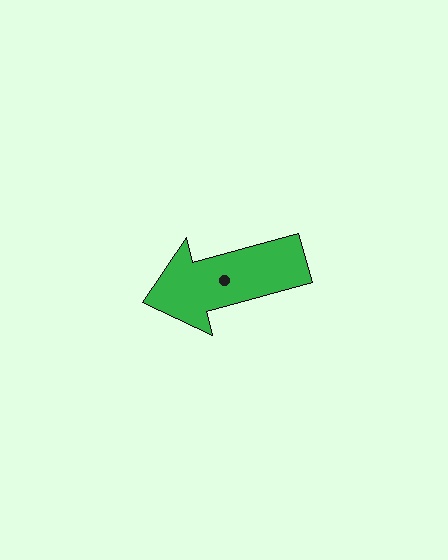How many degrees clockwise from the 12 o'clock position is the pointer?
Approximately 255 degrees.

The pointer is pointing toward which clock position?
Roughly 8 o'clock.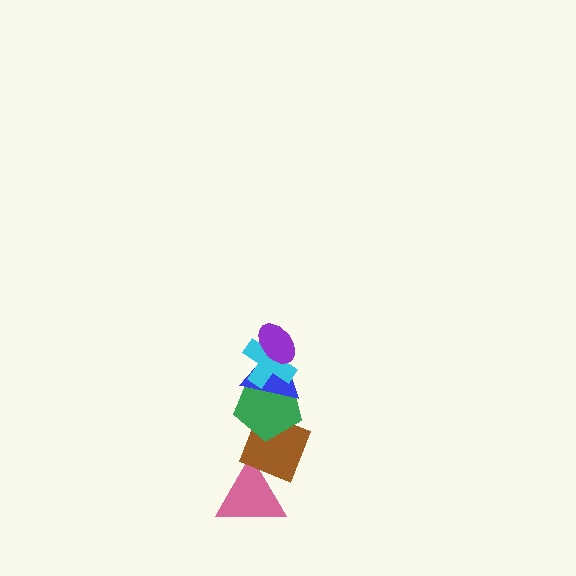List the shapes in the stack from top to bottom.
From top to bottom: the purple ellipse, the cyan cross, the blue triangle, the green pentagon, the brown diamond, the pink triangle.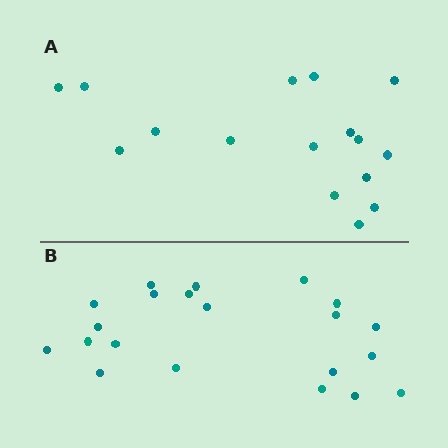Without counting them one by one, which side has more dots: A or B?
Region B (the bottom region) has more dots.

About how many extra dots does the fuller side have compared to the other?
Region B has about 5 more dots than region A.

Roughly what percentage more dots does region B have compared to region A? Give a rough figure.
About 30% more.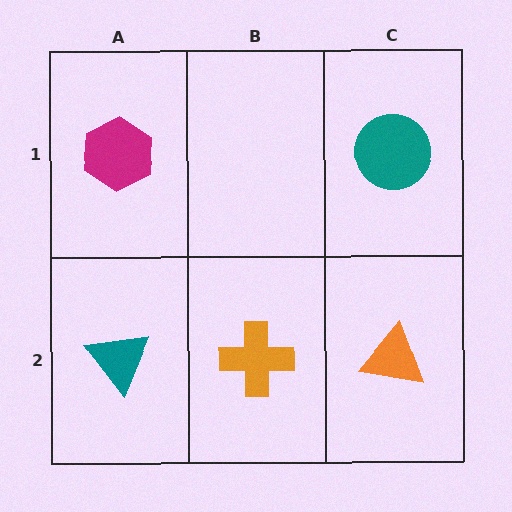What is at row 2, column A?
A teal triangle.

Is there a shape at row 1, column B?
No, that cell is empty.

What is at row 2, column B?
An orange cross.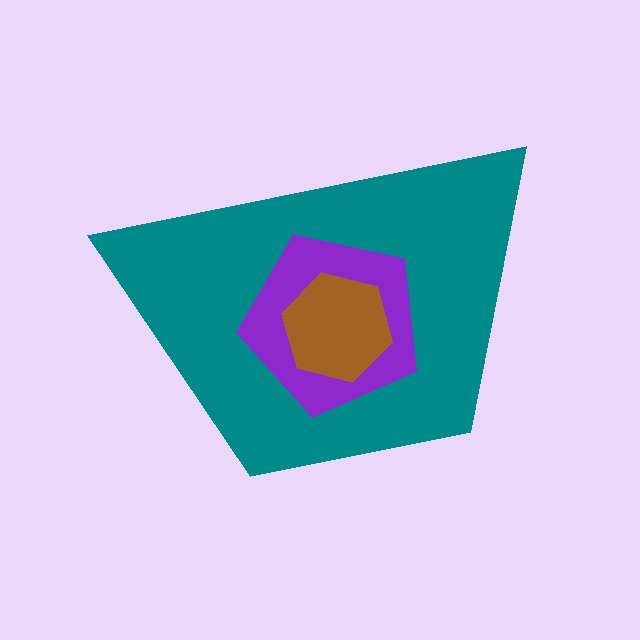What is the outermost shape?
The teal trapezoid.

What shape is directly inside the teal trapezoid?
The purple pentagon.